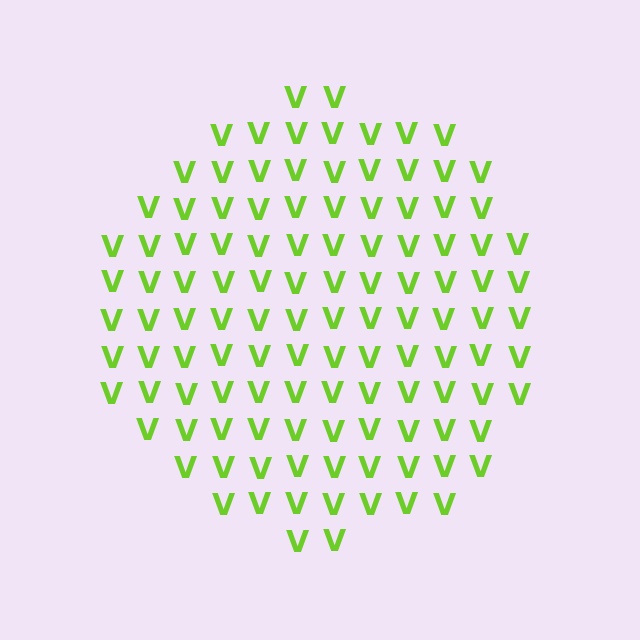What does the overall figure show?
The overall figure shows a circle.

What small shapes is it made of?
It is made of small letter V's.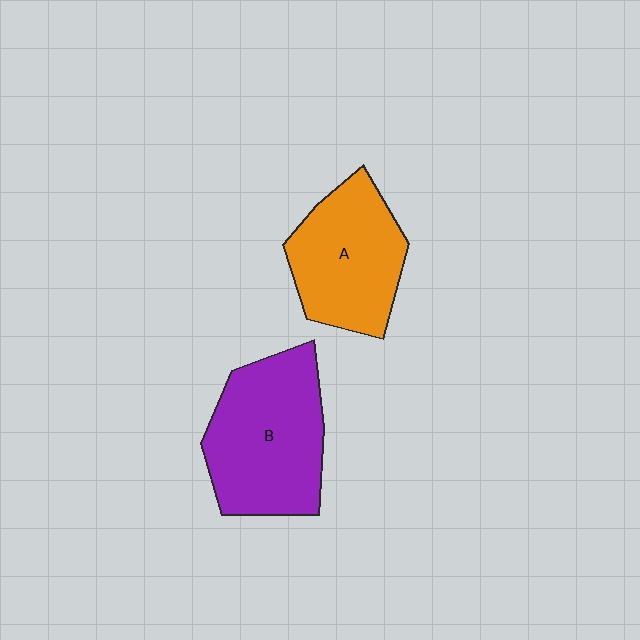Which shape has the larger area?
Shape B (purple).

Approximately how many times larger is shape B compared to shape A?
Approximately 1.2 times.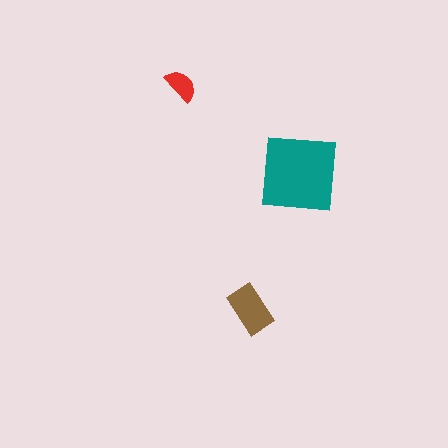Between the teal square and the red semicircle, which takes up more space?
The teal square.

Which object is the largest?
The teal square.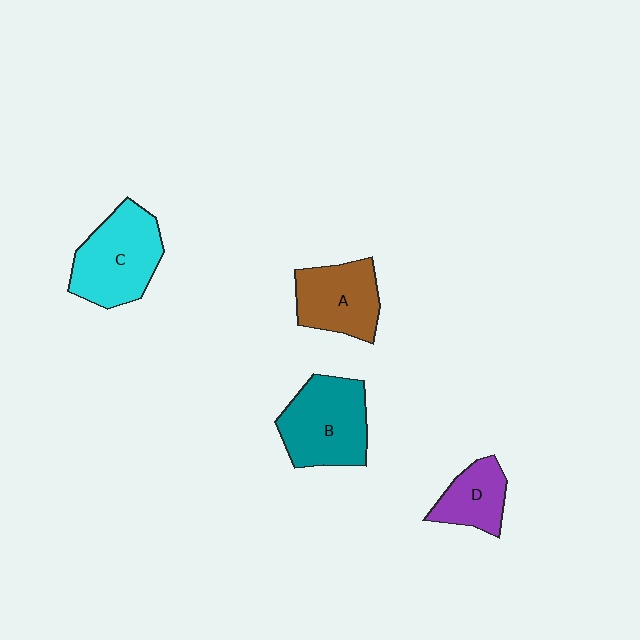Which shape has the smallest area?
Shape D (purple).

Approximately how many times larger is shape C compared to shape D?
Approximately 1.7 times.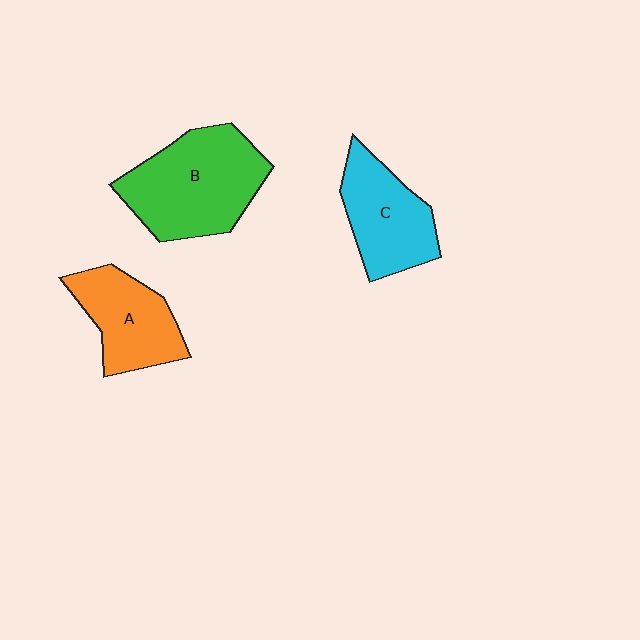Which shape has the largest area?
Shape B (green).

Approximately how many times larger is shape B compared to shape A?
Approximately 1.5 times.